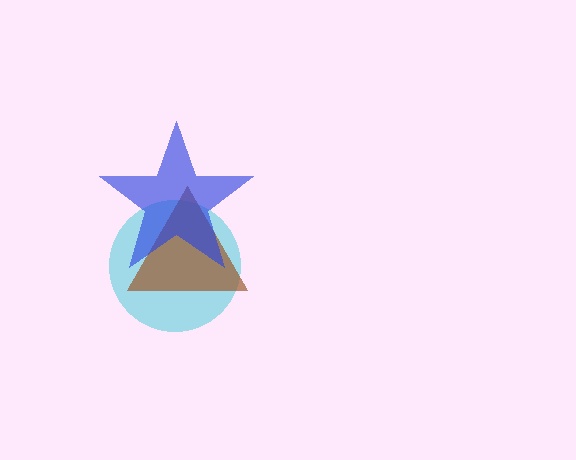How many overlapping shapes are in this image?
There are 3 overlapping shapes in the image.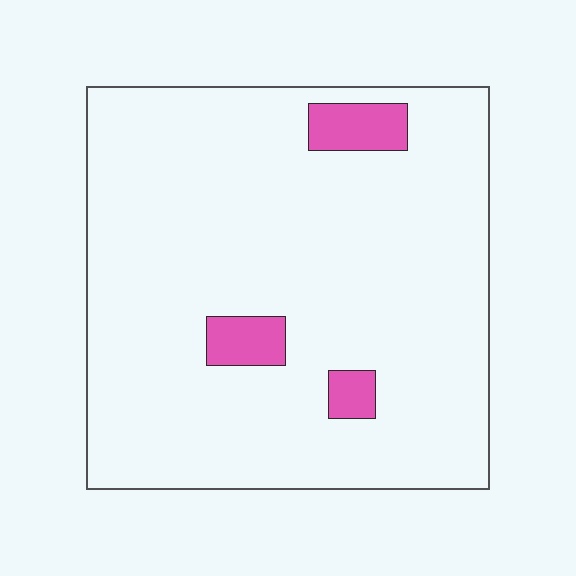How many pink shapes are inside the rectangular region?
3.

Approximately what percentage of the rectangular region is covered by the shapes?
Approximately 5%.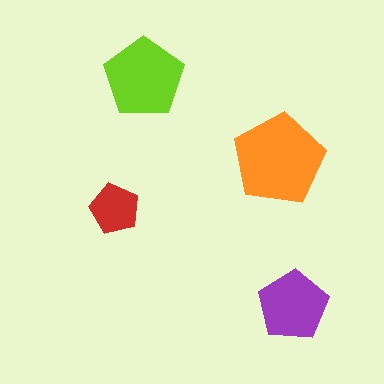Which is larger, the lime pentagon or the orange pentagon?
The orange one.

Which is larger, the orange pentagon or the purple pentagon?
The orange one.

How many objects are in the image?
There are 4 objects in the image.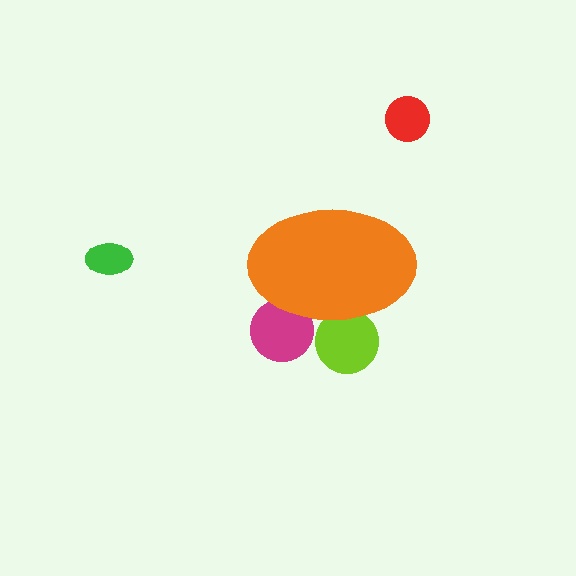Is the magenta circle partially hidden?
Yes, the magenta circle is partially hidden behind the orange ellipse.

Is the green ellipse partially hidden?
No, the green ellipse is fully visible.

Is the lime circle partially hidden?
Yes, the lime circle is partially hidden behind the orange ellipse.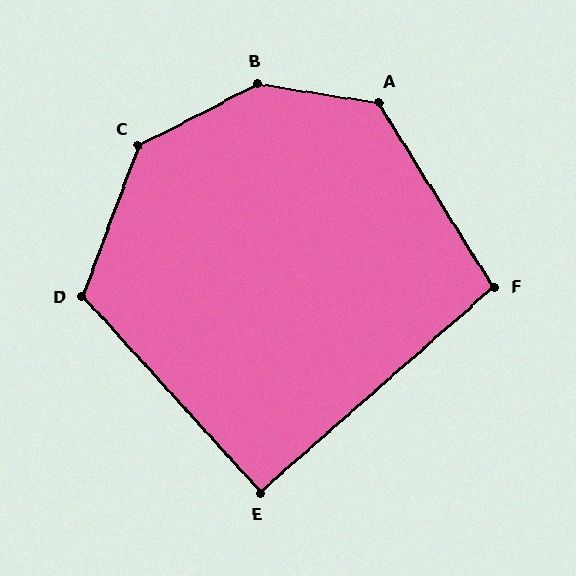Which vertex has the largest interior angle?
B, at approximately 144 degrees.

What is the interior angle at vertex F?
Approximately 99 degrees (obtuse).